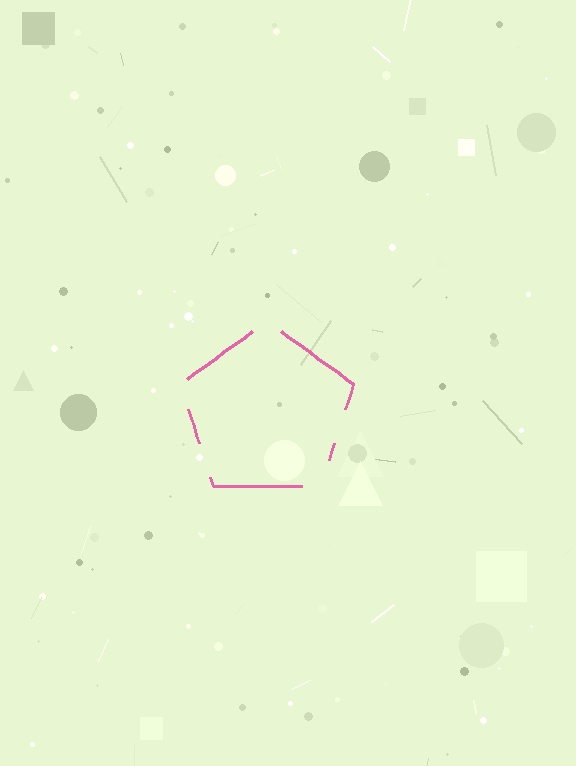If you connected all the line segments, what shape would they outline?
They would outline a pentagon.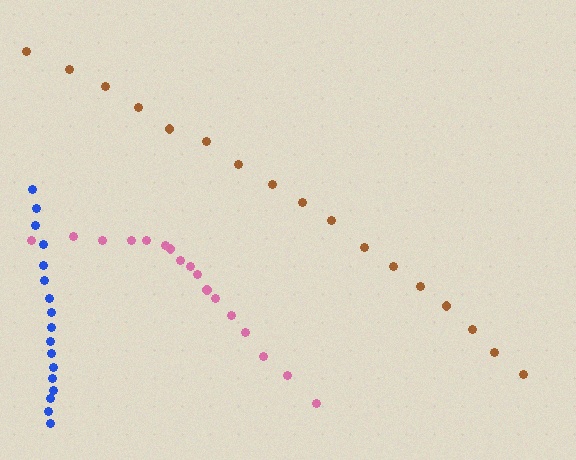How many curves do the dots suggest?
There are 3 distinct paths.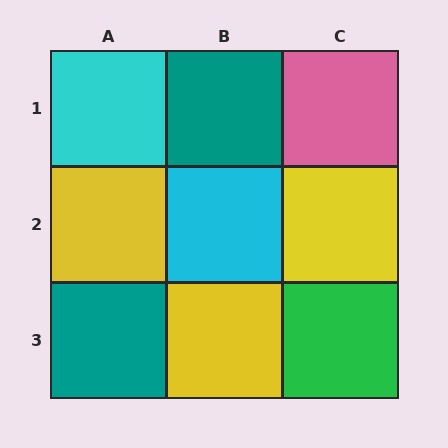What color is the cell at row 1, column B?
Teal.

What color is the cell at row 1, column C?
Pink.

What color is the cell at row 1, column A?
Cyan.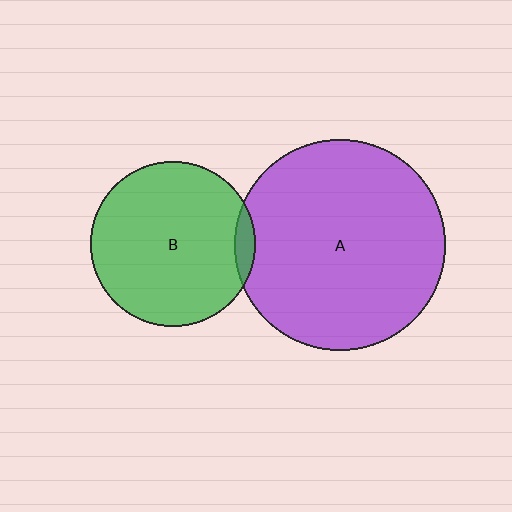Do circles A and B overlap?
Yes.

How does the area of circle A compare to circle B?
Approximately 1.6 times.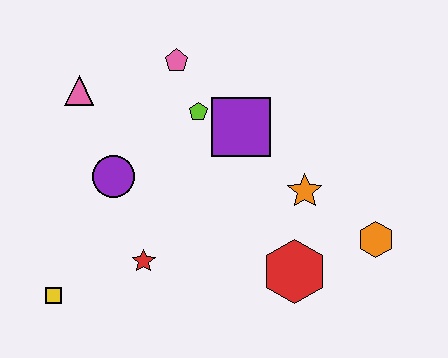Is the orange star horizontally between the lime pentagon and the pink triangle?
No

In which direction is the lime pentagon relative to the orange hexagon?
The lime pentagon is to the left of the orange hexagon.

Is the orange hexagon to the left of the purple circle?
No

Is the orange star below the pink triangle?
Yes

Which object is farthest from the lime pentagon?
The yellow square is farthest from the lime pentagon.